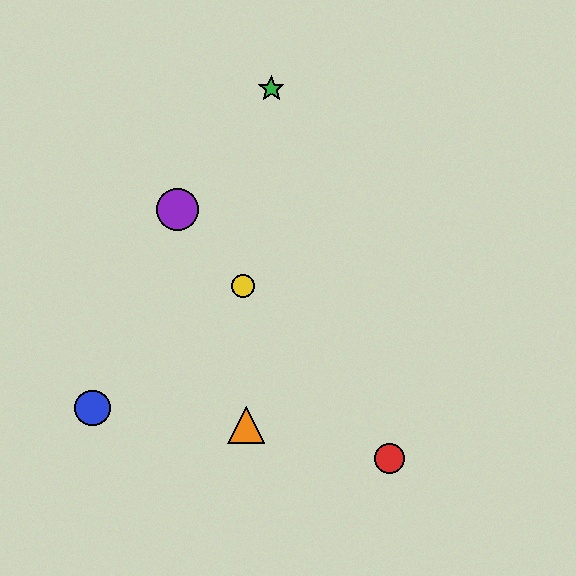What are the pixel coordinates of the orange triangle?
The orange triangle is at (246, 425).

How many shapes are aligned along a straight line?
3 shapes (the red circle, the yellow circle, the purple circle) are aligned along a straight line.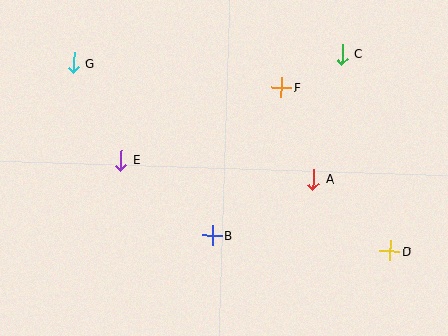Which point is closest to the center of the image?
Point B at (212, 236) is closest to the center.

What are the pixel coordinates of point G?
Point G is at (74, 63).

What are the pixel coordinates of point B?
Point B is at (212, 236).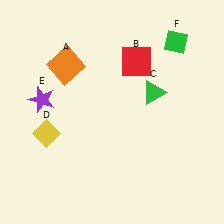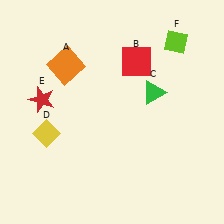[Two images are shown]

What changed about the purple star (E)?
In Image 1, E is purple. In Image 2, it changed to red.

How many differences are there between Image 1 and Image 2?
There are 2 differences between the two images.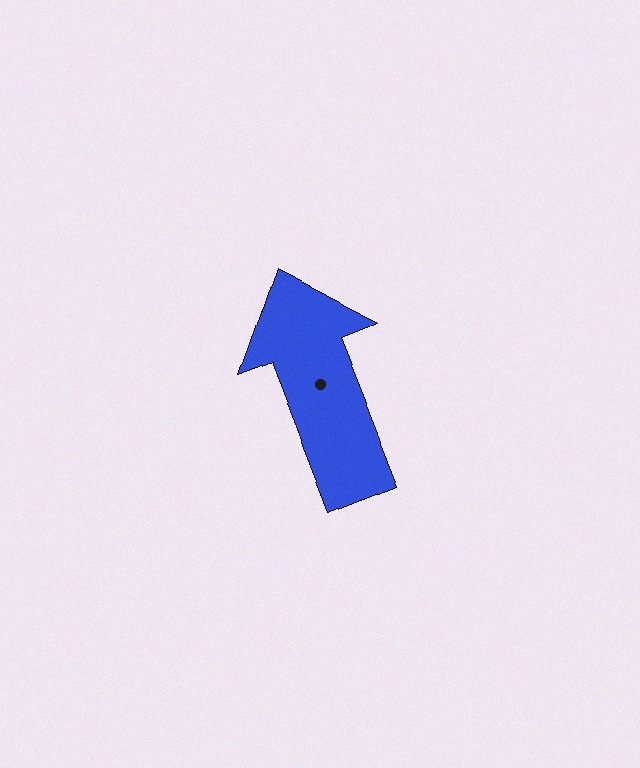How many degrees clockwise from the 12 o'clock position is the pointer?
Approximately 339 degrees.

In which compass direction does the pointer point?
North.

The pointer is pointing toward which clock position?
Roughly 11 o'clock.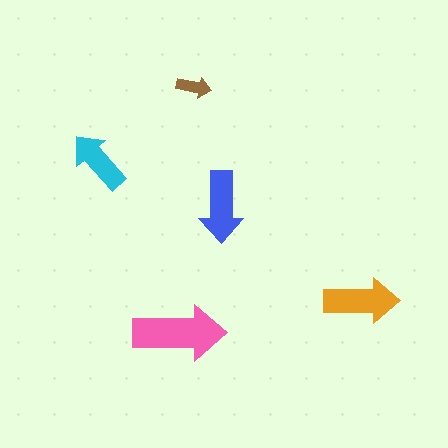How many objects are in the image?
There are 5 objects in the image.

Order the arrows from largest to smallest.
the pink one, the orange one, the blue one, the cyan one, the brown one.